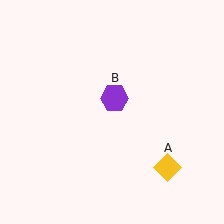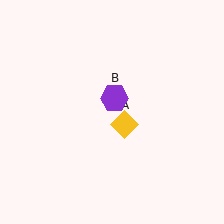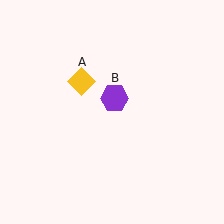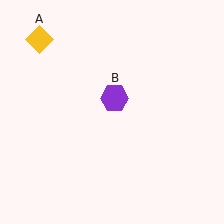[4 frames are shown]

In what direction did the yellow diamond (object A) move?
The yellow diamond (object A) moved up and to the left.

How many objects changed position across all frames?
1 object changed position: yellow diamond (object A).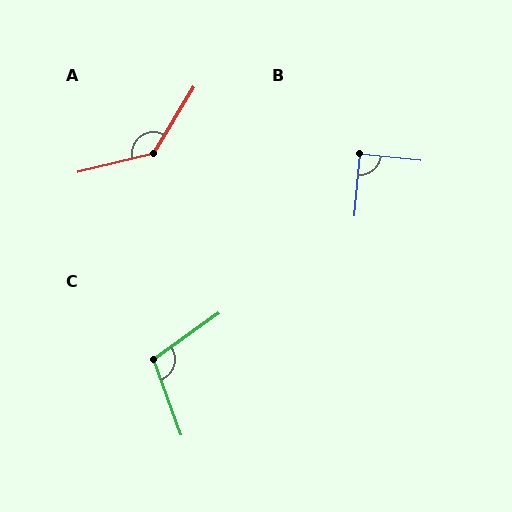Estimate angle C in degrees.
Approximately 105 degrees.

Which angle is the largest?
A, at approximately 135 degrees.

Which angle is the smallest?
B, at approximately 89 degrees.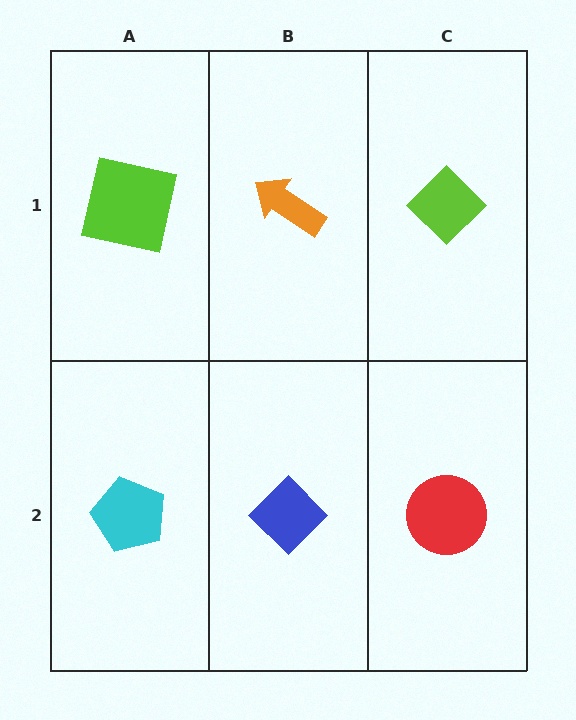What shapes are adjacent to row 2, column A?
A lime square (row 1, column A), a blue diamond (row 2, column B).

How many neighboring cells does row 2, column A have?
2.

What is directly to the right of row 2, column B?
A red circle.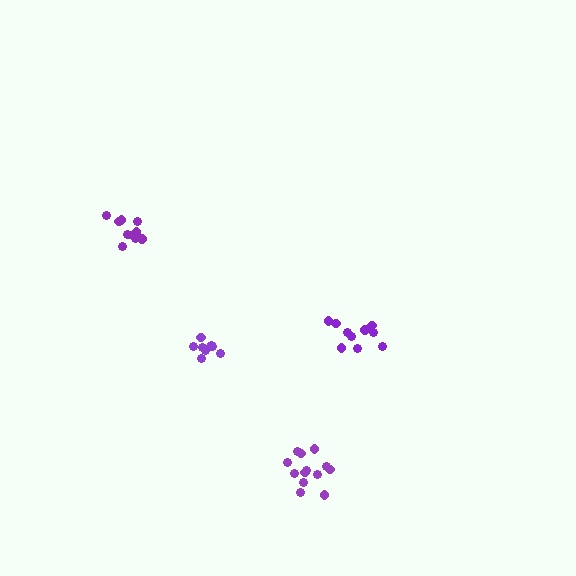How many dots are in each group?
Group 1: 9 dots, Group 2: 10 dots, Group 3: 13 dots, Group 4: 10 dots (42 total).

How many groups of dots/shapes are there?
There are 4 groups.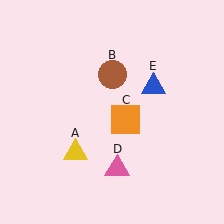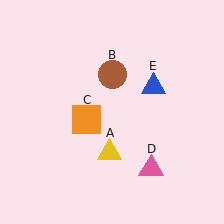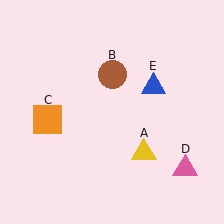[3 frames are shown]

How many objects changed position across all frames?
3 objects changed position: yellow triangle (object A), orange square (object C), pink triangle (object D).